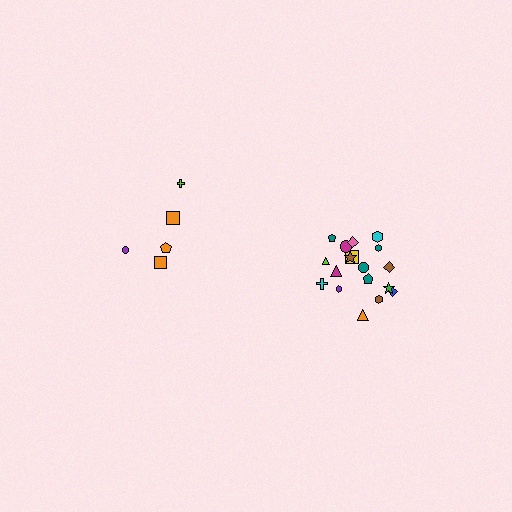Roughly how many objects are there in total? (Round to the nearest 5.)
Roughly 25 objects in total.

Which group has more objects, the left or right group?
The right group.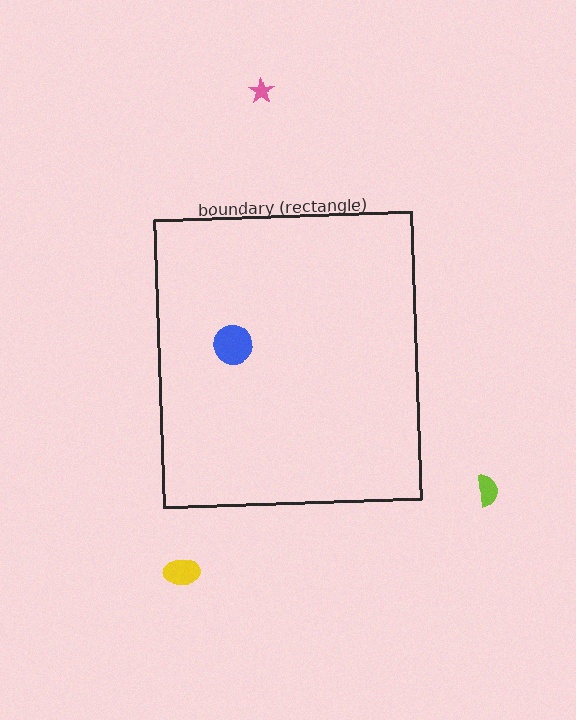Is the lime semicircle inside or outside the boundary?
Outside.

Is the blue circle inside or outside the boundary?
Inside.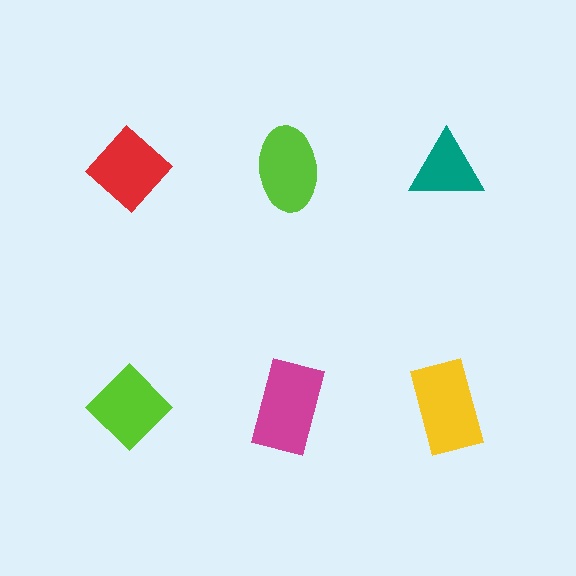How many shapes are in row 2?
3 shapes.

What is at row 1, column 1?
A red diamond.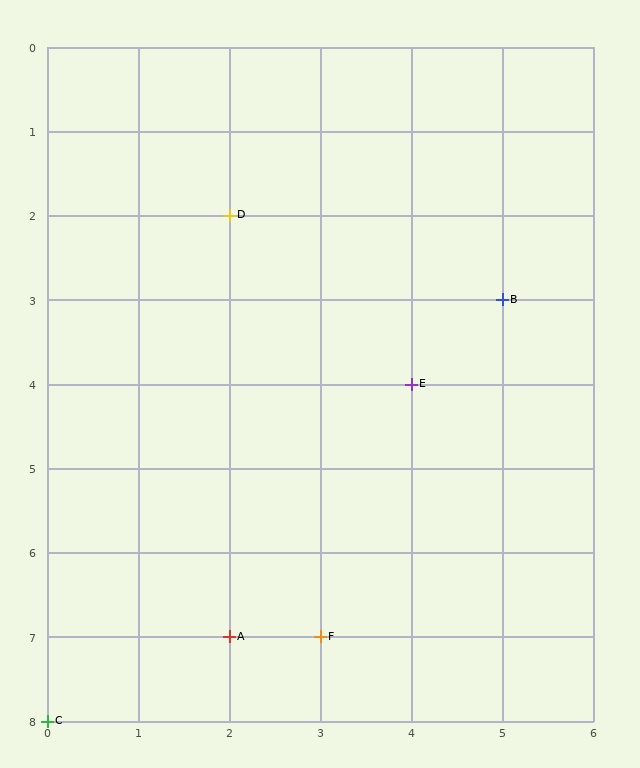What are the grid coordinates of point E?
Point E is at grid coordinates (4, 4).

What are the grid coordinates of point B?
Point B is at grid coordinates (5, 3).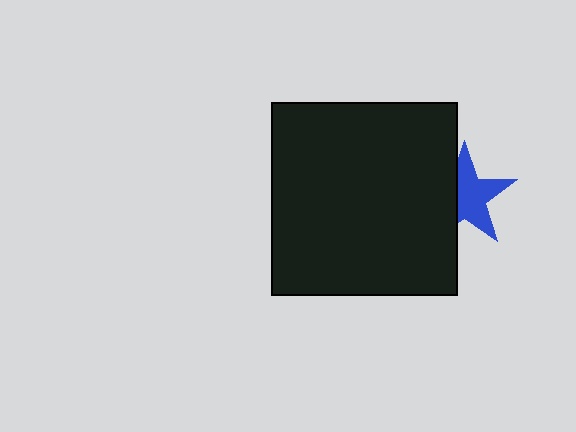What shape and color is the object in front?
The object in front is a black rectangle.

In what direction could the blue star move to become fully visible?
The blue star could move right. That would shift it out from behind the black rectangle entirely.